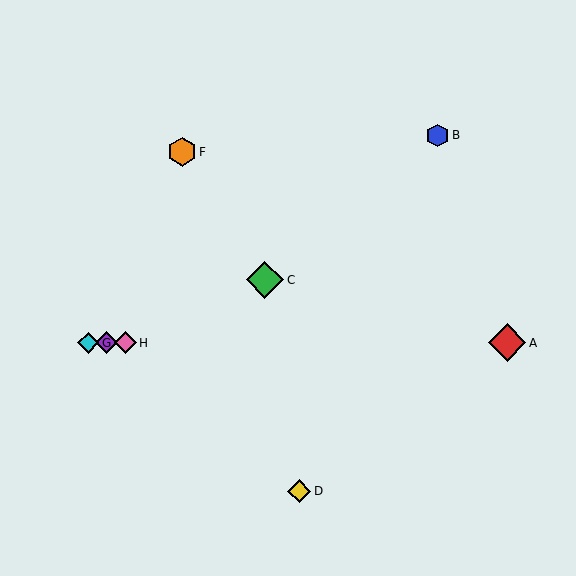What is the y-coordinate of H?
Object H is at y≈343.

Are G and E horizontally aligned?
Yes, both are at y≈343.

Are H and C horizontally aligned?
No, H is at y≈343 and C is at y≈280.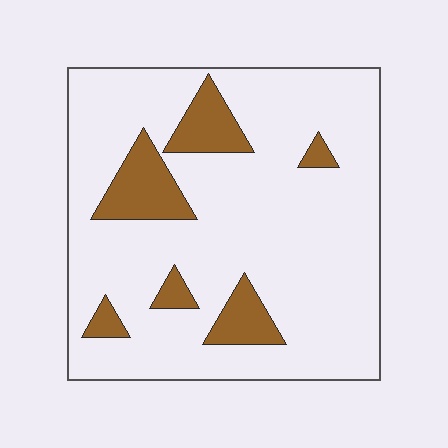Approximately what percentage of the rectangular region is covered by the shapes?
Approximately 15%.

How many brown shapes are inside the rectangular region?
6.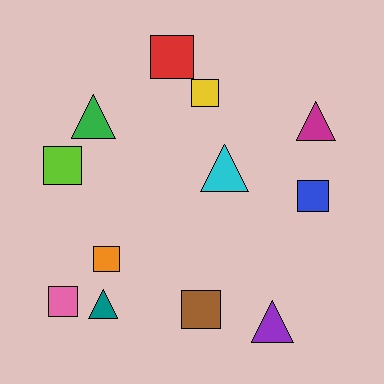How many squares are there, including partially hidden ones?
There are 7 squares.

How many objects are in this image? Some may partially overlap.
There are 12 objects.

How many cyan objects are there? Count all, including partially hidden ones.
There is 1 cyan object.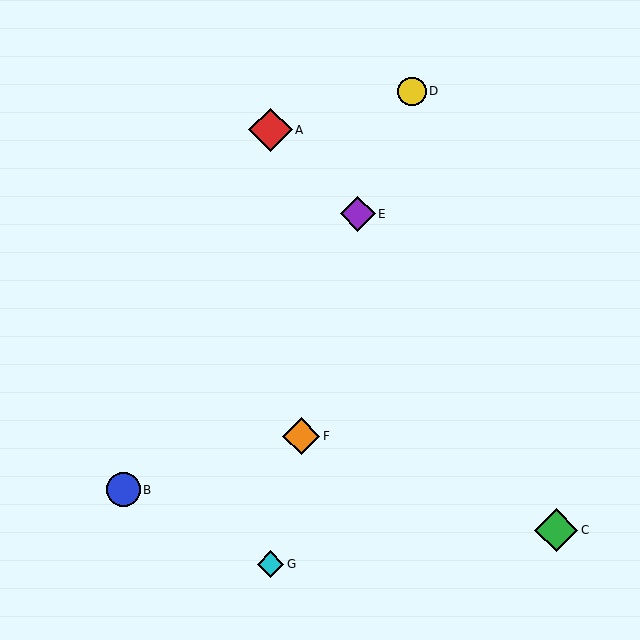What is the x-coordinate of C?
Object C is at x≈556.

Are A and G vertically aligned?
Yes, both are at x≈271.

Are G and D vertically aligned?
No, G is at x≈271 and D is at x≈412.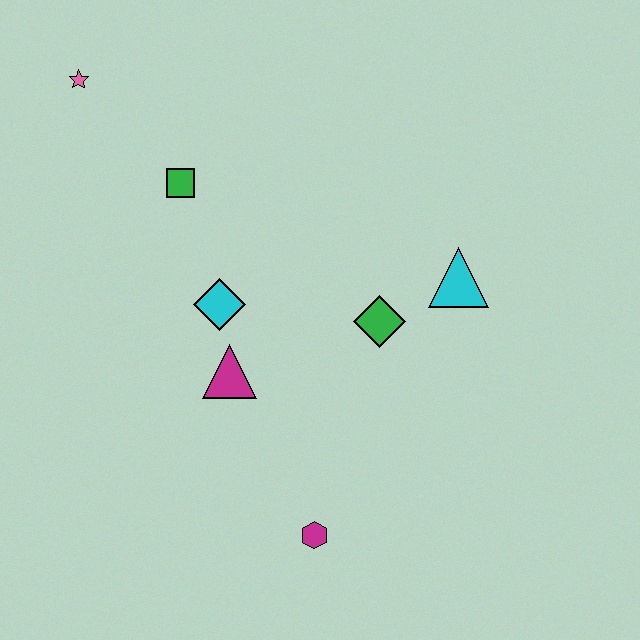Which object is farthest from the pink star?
The magenta hexagon is farthest from the pink star.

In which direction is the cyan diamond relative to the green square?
The cyan diamond is below the green square.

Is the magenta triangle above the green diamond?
No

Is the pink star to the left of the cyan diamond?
Yes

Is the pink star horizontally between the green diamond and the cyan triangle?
No